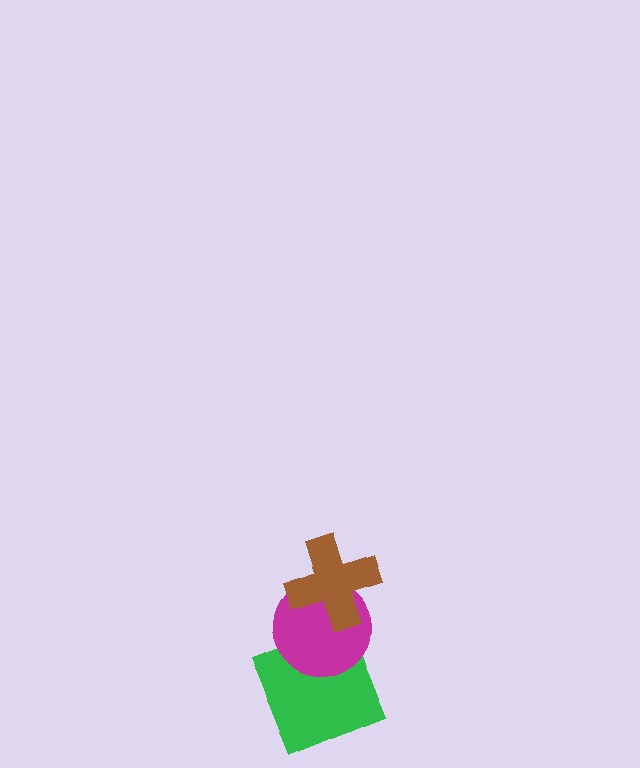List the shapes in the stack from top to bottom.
From top to bottom: the brown cross, the magenta circle, the green square.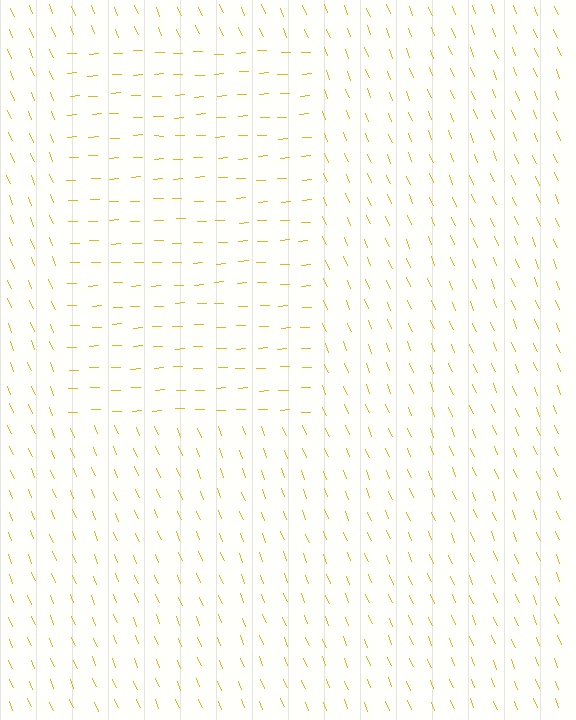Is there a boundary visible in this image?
Yes, there is a texture boundary formed by a change in line orientation.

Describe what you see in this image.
The image is filled with small yellow line segments. A rectangle region in the image has lines oriented differently from the surrounding lines, creating a visible texture boundary.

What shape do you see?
I see a rectangle.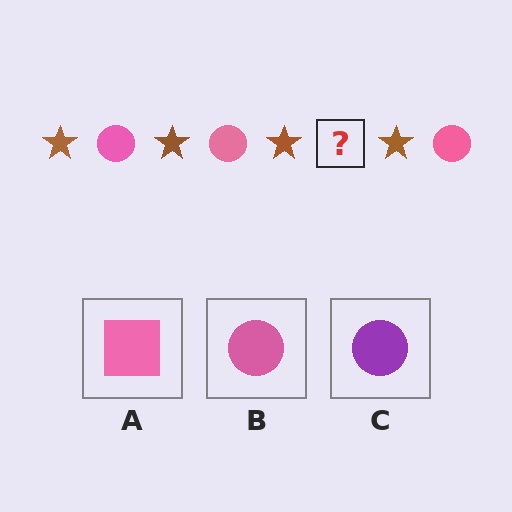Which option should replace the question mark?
Option B.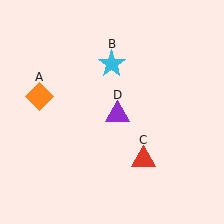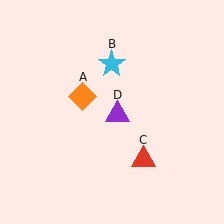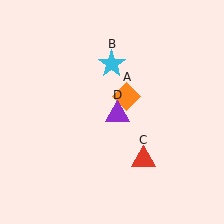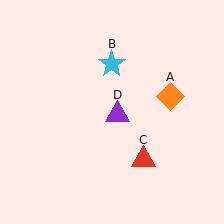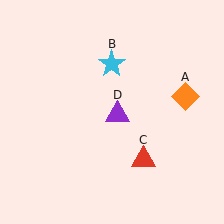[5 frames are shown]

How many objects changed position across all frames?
1 object changed position: orange diamond (object A).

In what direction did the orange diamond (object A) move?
The orange diamond (object A) moved right.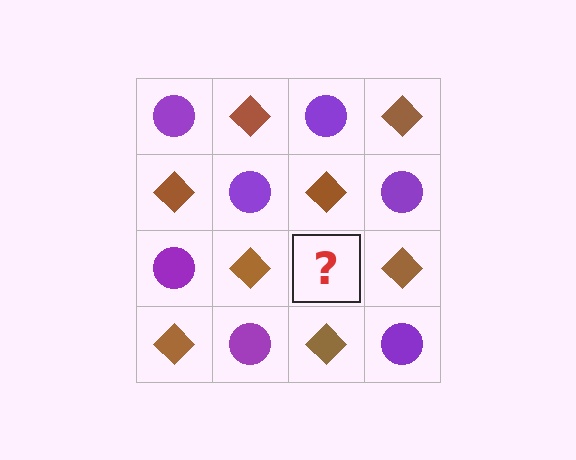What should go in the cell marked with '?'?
The missing cell should contain a purple circle.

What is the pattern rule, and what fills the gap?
The rule is that it alternates purple circle and brown diamond in a checkerboard pattern. The gap should be filled with a purple circle.